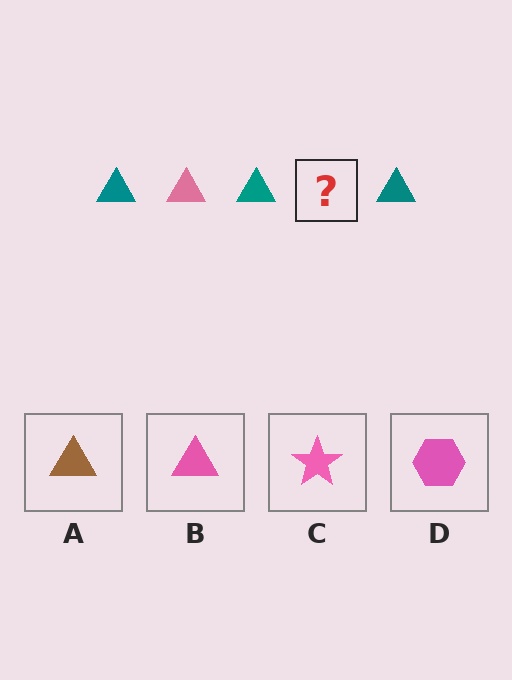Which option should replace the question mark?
Option B.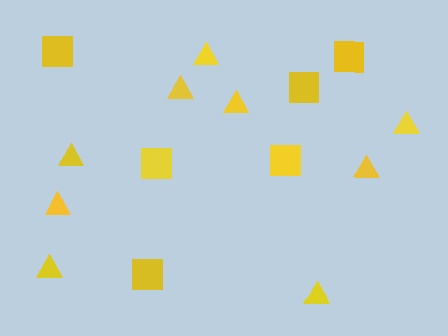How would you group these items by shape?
There are 2 groups: one group of triangles (9) and one group of squares (6).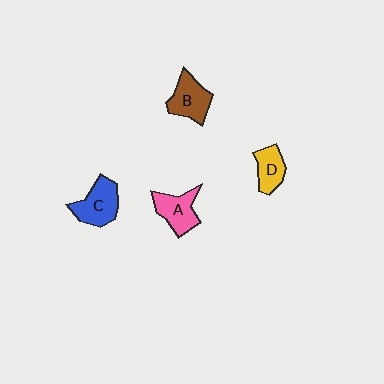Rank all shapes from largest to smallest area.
From largest to smallest: C (blue), B (brown), A (pink), D (yellow).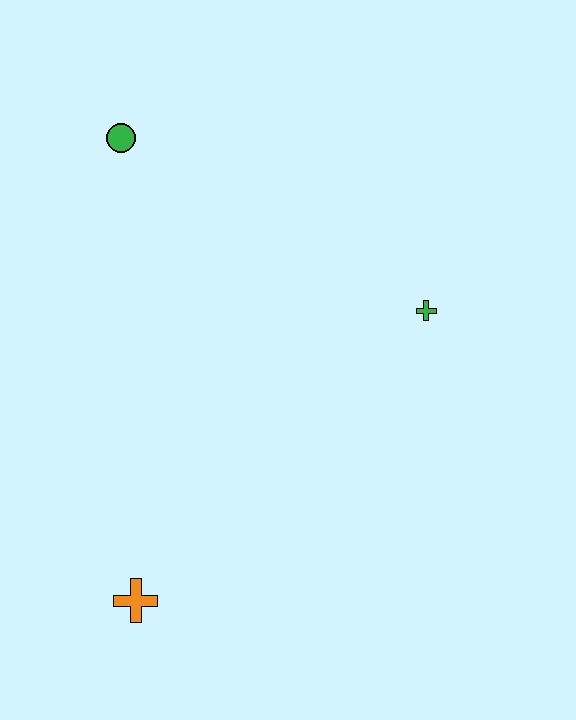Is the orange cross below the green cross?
Yes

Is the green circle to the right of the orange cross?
No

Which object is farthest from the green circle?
The orange cross is farthest from the green circle.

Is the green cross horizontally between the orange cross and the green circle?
No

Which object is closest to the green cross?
The green circle is closest to the green cross.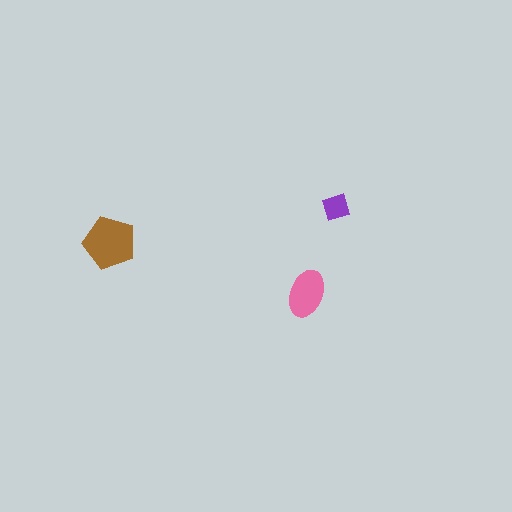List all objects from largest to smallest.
The brown pentagon, the pink ellipse, the purple diamond.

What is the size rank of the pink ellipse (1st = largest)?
2nd.